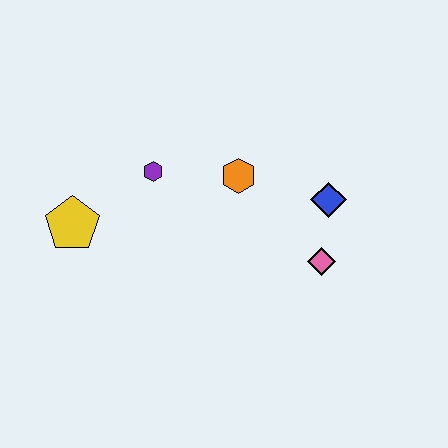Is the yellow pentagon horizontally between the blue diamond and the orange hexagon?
No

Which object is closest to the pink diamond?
The blue diamond is closest to the pink diamond.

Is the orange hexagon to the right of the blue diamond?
No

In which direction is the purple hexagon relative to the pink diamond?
The purple hexagon is to the left of the pink diamond.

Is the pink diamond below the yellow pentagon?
Yes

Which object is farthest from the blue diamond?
The yellow pentagon is farthest from the blue diamond.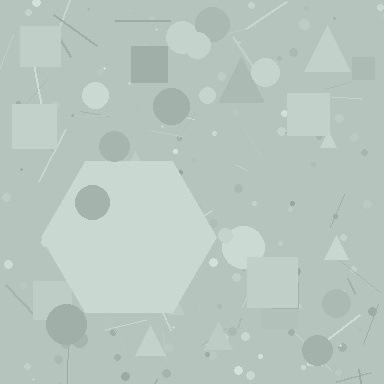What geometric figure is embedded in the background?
A hexagon is embedded in the background.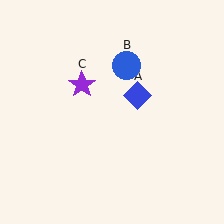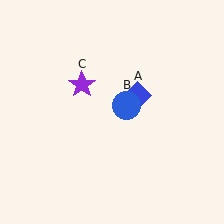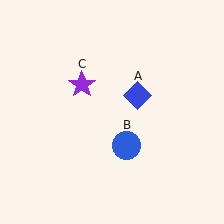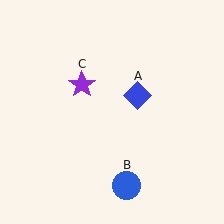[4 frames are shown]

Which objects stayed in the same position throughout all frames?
Blue diamond (object A) and purple star (object C) remained stationary.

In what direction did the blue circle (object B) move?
The blue circle (object B) moved down.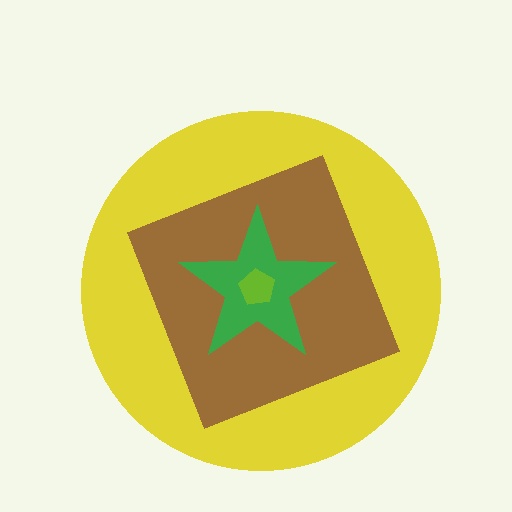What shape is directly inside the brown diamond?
The green star.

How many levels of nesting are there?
4.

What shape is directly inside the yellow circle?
The brown diamond.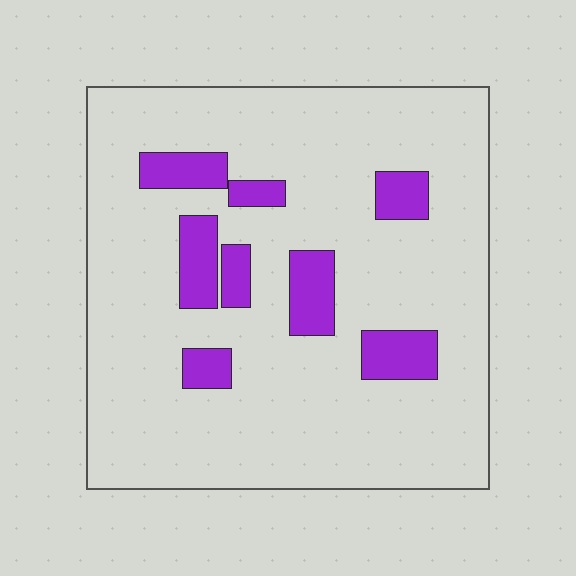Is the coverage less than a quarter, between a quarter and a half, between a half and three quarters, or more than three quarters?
Less than a quarter.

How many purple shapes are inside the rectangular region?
8.